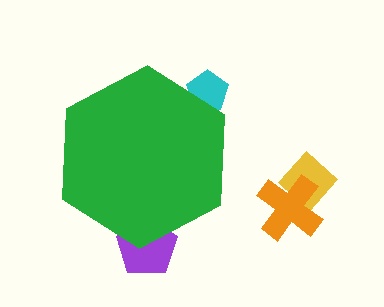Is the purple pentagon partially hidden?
Yes, the purple pentagon is partially hidden behind the green hexagon.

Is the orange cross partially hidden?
No, the orange cross is fully visible.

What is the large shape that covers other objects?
A green hexagon.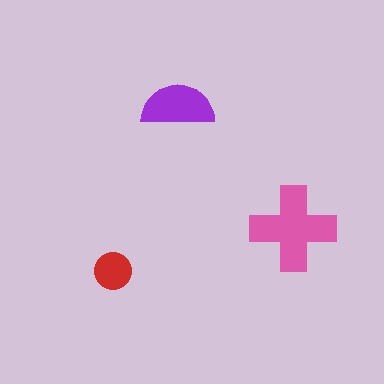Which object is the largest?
The pink cross.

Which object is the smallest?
The red circle.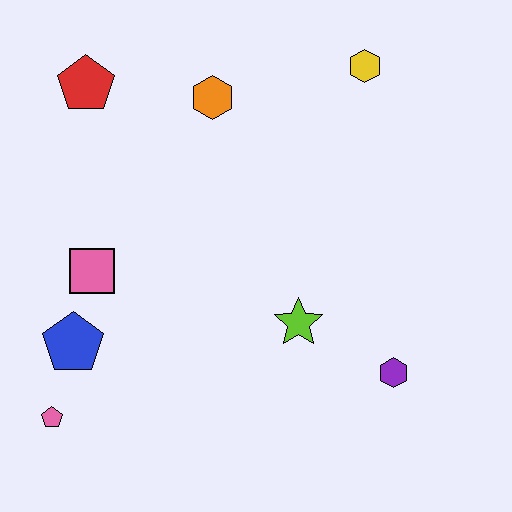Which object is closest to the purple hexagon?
The lime star is closest to the purple hexagon.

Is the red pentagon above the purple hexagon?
Yes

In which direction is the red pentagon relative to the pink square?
The red pentagon is above the pink square.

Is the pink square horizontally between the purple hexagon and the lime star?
No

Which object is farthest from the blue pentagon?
The yellow hexagon is farthest from the blue pentagon.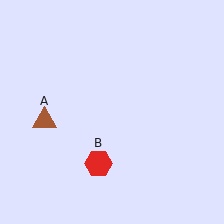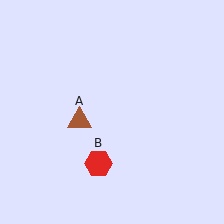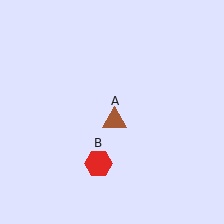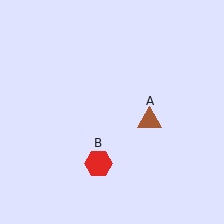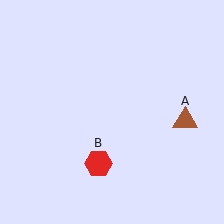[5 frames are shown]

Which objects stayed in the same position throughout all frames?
Red hexagon (object B) remained stationary.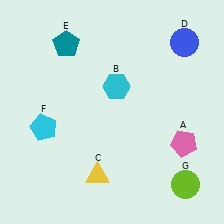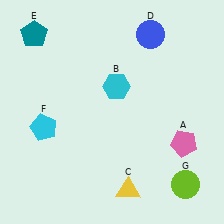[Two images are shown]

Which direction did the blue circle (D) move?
The blue circle (D) moved left.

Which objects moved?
The objects that moved are: the yellow triangle (C), the blue circle (D), the teal pentagon (E).